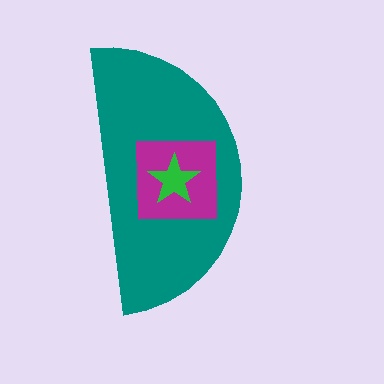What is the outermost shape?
The teal semicircle.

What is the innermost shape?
The green star.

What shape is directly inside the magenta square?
The green star.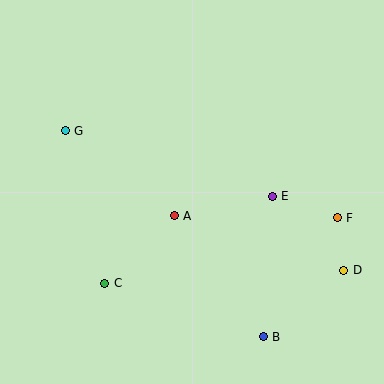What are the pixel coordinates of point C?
Point C is at (105, 284).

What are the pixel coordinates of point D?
Point D is at (344, 270).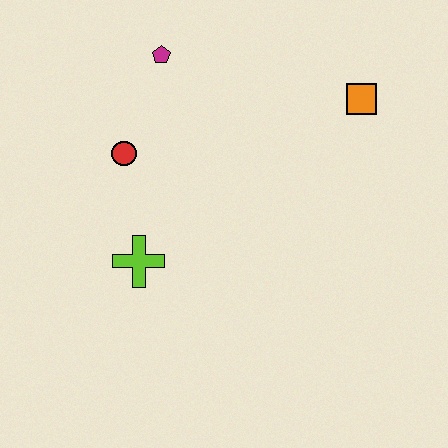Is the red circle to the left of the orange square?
Yes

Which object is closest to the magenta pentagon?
The red circle is closest to the magenta pentagon.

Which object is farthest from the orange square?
The lime cross is farthest from the orange square.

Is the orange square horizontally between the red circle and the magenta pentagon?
No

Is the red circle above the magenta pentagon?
No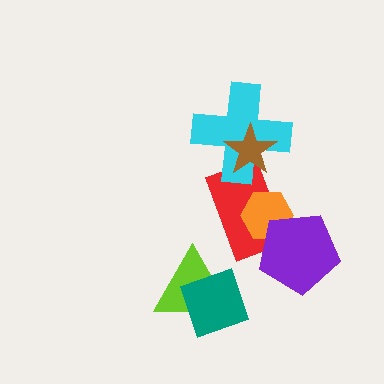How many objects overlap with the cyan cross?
2 objects overlap with the cyan cross.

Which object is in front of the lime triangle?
The teal square is in front of the lime triangle.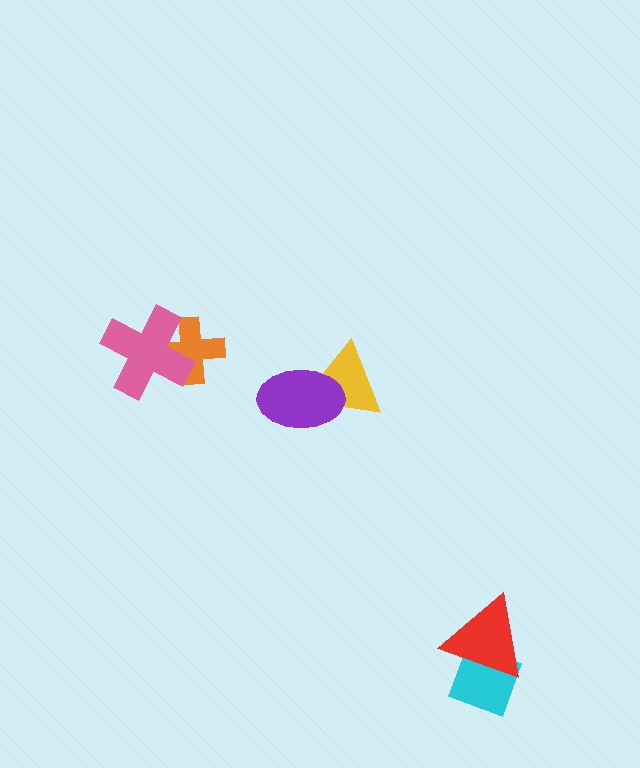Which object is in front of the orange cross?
The pink cross is in front of the orange cross.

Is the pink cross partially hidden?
No, no other shape covers it.